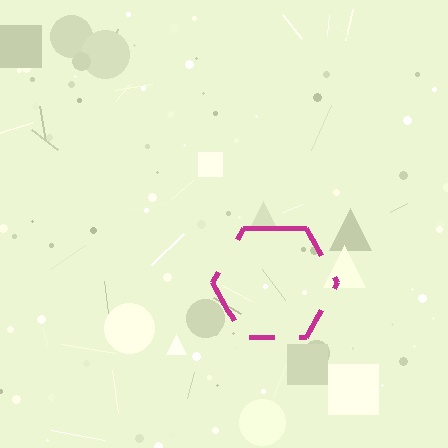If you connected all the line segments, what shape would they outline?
They would outline a hexagon.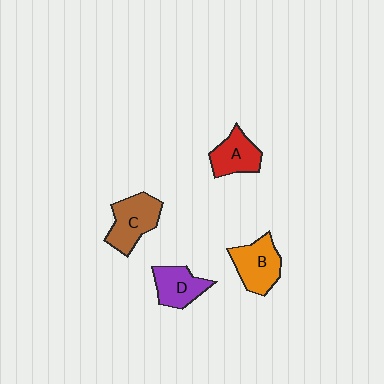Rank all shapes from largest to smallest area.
From largest to smallest: C (brown), B (orange), D (purple), A (red).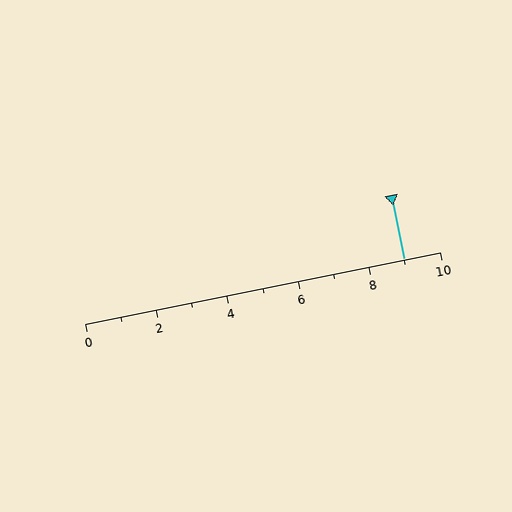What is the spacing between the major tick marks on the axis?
The major ticks are spaced 2 apart.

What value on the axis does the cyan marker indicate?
The marker indicates approximately 9.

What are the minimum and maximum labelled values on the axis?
The axis runs from 0 to 10.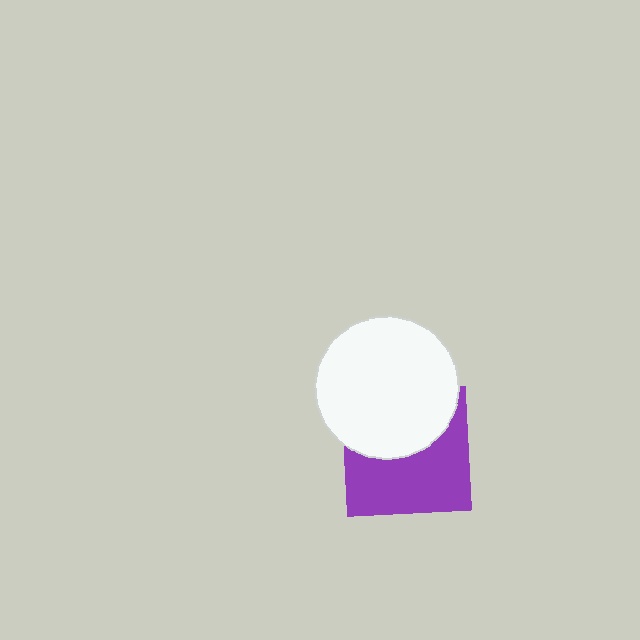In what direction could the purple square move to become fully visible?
The purple square could move down. That would shift it out from behind the white circle entirely.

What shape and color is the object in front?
The object in front is a white circle.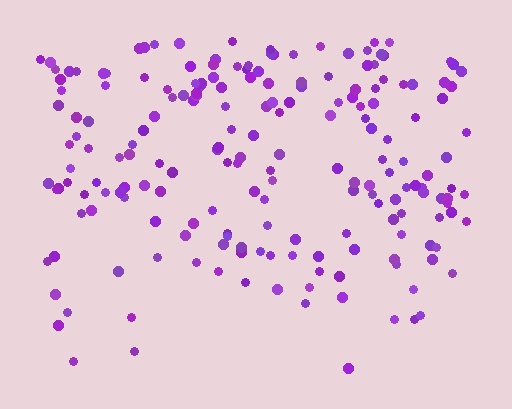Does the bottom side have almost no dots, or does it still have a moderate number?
Still a moderate number, just noticeably fewer than the top.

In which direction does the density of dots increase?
From bottom to top, with the top side densest.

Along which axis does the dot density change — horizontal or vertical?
Vertical.